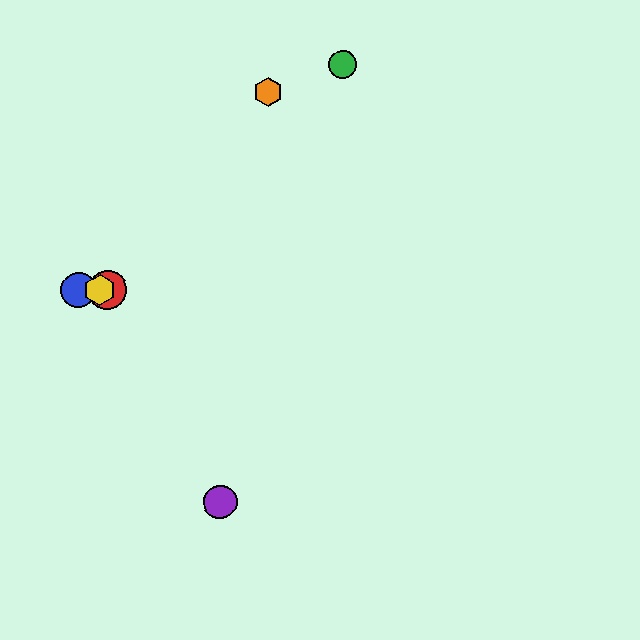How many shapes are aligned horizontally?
3 shapes (the red circle, the blue circle, the yellow hexagon) are aligned horizontally.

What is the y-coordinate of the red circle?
The red circle is at y≈290.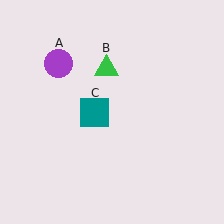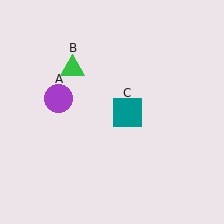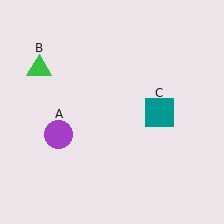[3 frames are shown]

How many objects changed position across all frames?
3 objects changed position: purple circle (object A), green triangle (object B), teal square (object C).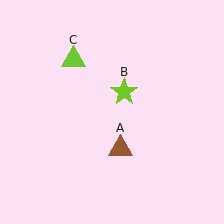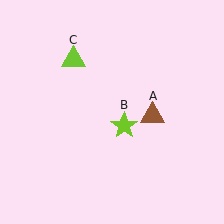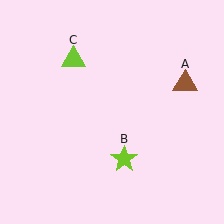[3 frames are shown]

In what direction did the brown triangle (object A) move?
The brown triangle (object A) moved up and to the right.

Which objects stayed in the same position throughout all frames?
Lime triangle (object C) remained stationary.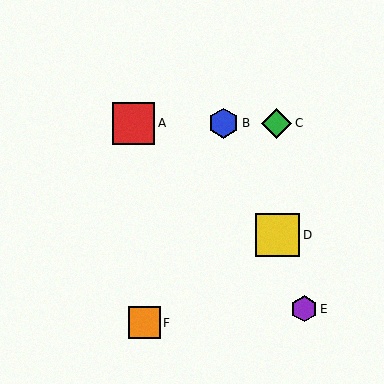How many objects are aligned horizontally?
3 objects (A, B, C) are aligned horizontally.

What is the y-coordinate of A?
Object A is at y≈123.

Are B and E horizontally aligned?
No, B is at y≈123 and E is at y≈309.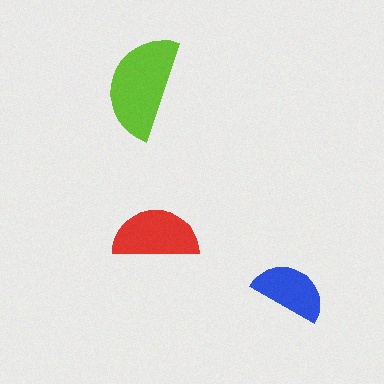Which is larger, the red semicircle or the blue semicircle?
The red one.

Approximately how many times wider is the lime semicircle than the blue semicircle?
About 1.5 times wider.